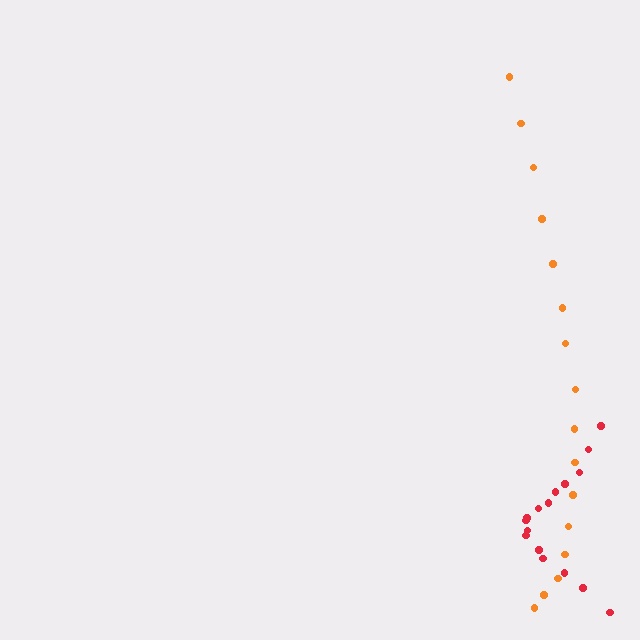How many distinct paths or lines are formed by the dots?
There are 2 distinct paths.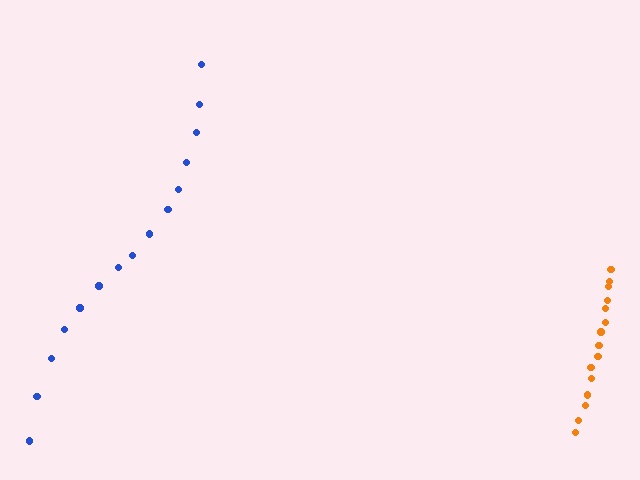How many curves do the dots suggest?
There are 2 distinct paths.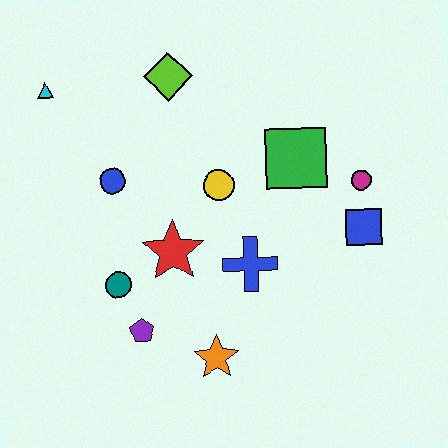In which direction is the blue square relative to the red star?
The blue square is to the right of the red star.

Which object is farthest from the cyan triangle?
The blue square is farthest from the cyan triangle.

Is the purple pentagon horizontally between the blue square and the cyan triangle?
Yes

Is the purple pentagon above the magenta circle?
No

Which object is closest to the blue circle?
The red star is closest to the blue circle.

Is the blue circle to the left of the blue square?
Yes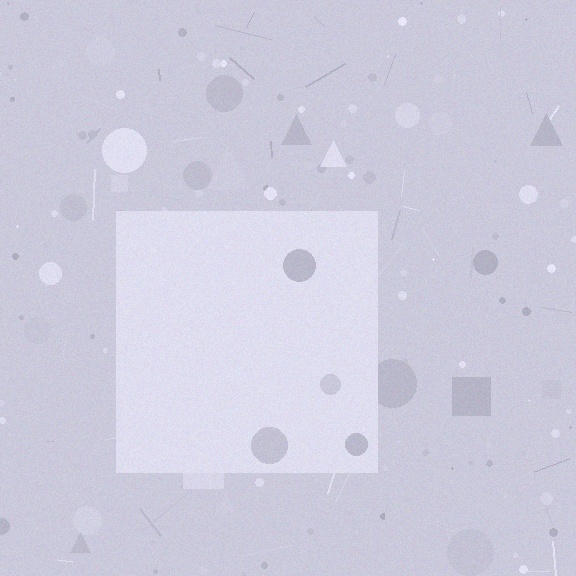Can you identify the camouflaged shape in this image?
The camouflaged shape is a square.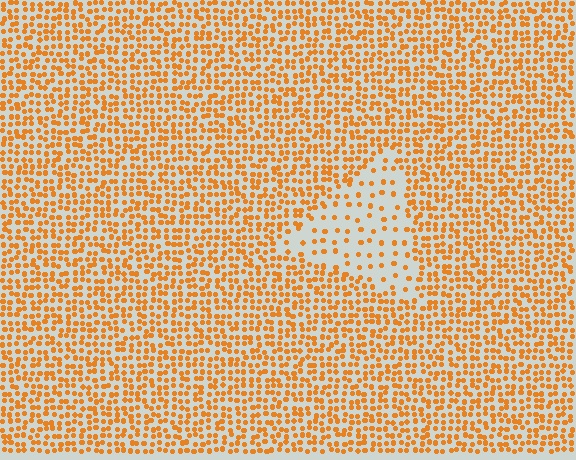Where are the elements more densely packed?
The elements are more densely packed outside the triangle boundary.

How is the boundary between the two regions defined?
The boundary is defined by a change in element density (approximately 2.8x ratio). All elements are the same color, size, and shape.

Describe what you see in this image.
The image contains small orange elements arranged at two different densities. A triangle-shaped region is visible where the elements are less densely packed than the surrounding area.